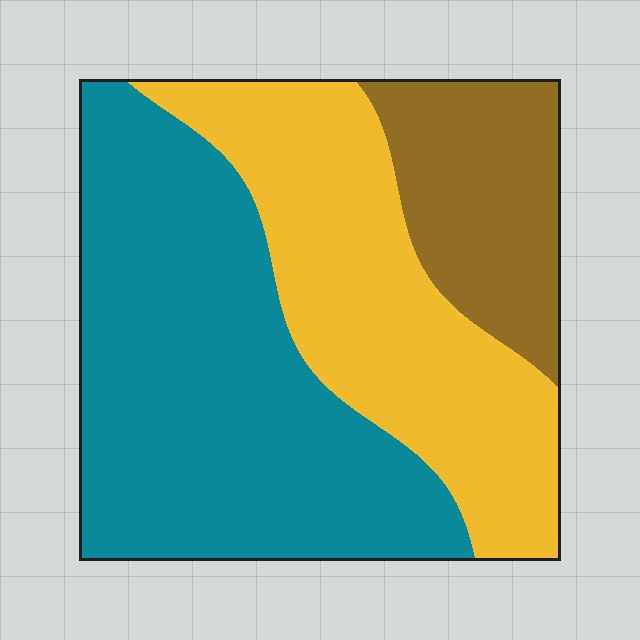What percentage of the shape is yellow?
Yellow covers about 35% of the shape.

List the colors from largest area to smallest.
From largest to smallest: teal, yellow, brown.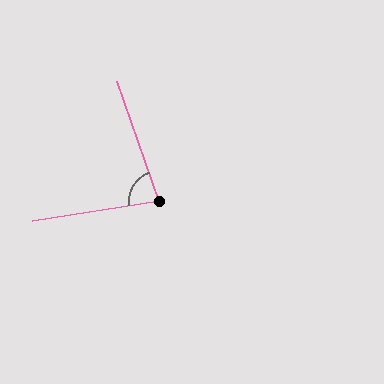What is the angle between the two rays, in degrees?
Approximately 80 degrees.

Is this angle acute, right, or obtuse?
It is acute.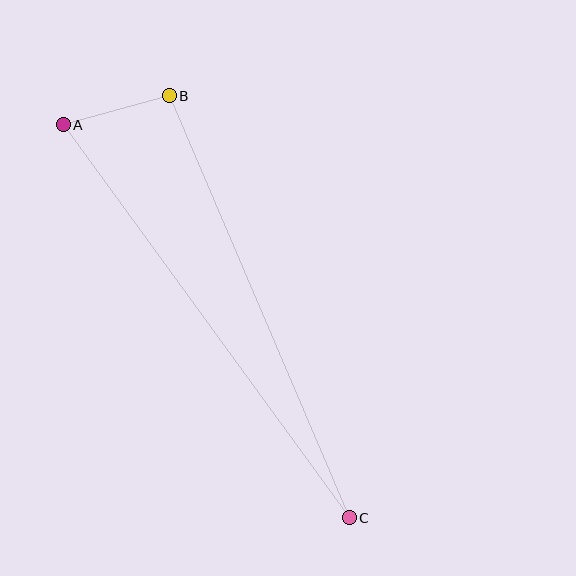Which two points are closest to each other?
Points A and B are closest to each other.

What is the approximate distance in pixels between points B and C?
The distance between B and C is approximately 459 pixels.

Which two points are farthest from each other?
Points A and C are farthest from each other.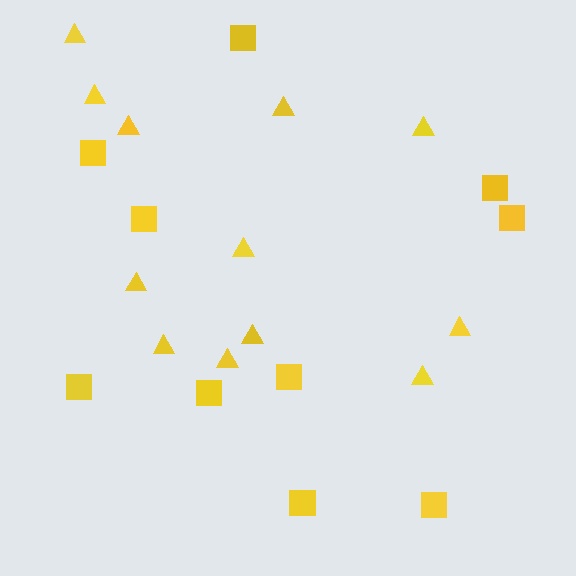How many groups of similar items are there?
There are 2 groups: one group of triangles (12) and one group of squares (10).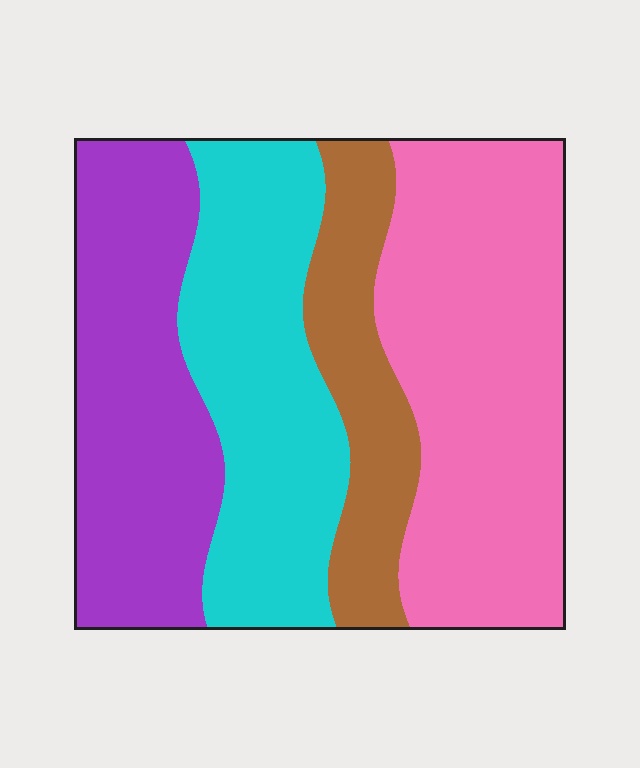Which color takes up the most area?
Pink, at roughly 35%.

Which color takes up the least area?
Brown, at roughly 15%.